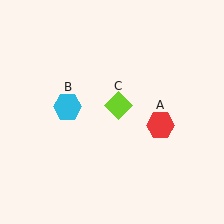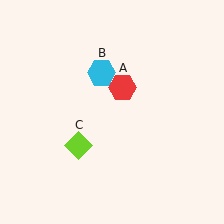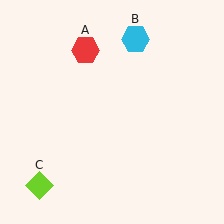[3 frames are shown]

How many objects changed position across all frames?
3 objects changed position: red hexagon (object A), cyan hexagon (object B), lime diamond (object C).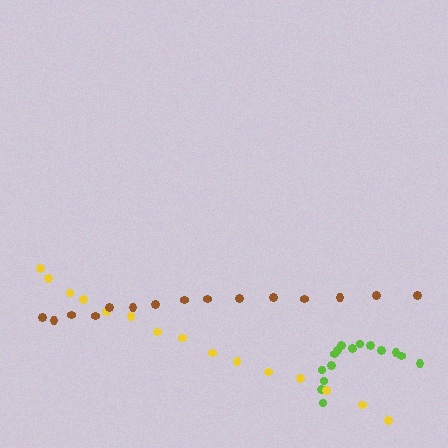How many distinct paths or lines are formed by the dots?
There are 3 distinct paths.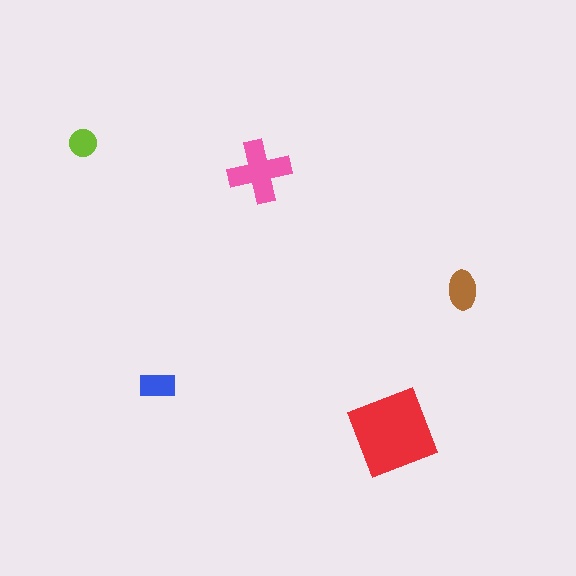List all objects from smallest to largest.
The lime circle, the blue rectangle, the brown ellipse, the pink cross, the red square.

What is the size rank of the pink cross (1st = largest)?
2nd.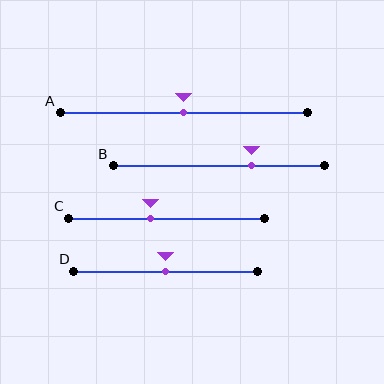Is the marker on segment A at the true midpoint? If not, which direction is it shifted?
Yes, the marker on segment A is at the true midpoint.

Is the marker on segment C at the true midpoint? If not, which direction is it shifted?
No, the marker on segment C is shifted to the left by about 8% of the segment length.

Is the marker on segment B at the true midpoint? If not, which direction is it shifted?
No, the marker on segment B is shifted to the right by about 15% of the segment length.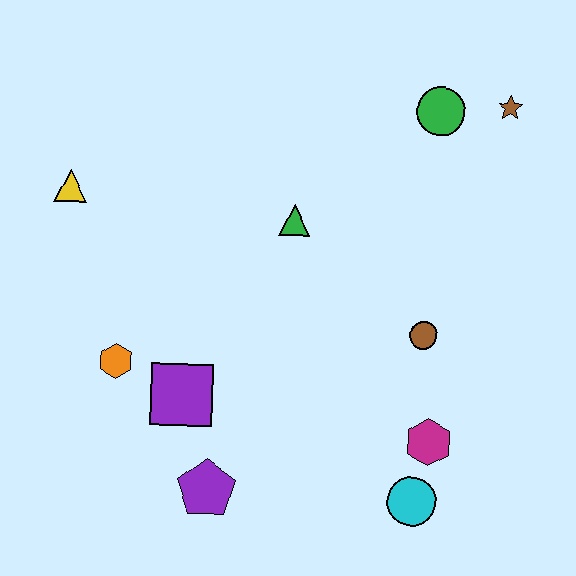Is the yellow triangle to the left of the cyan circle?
Yes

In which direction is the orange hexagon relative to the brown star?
The orange hexagon is to the left of the brown star.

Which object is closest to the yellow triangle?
The orange hexagon is closest to the yellow triangle.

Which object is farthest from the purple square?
The brown star is farthest from the purple square.